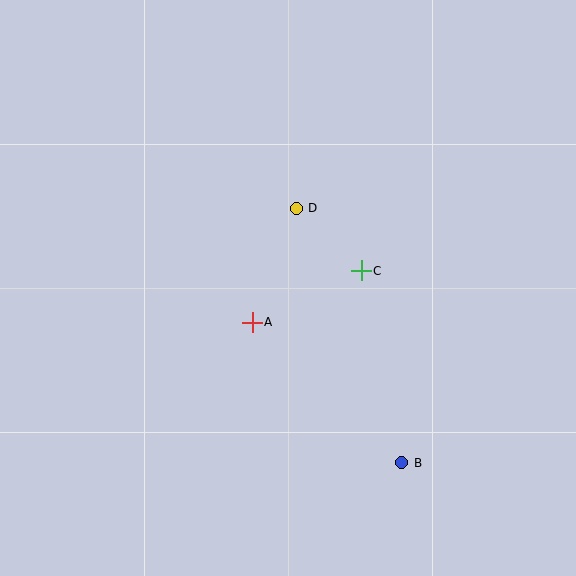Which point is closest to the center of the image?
Point A at (252, 322) is closest to the center.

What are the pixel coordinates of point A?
Point A is at (252, 322).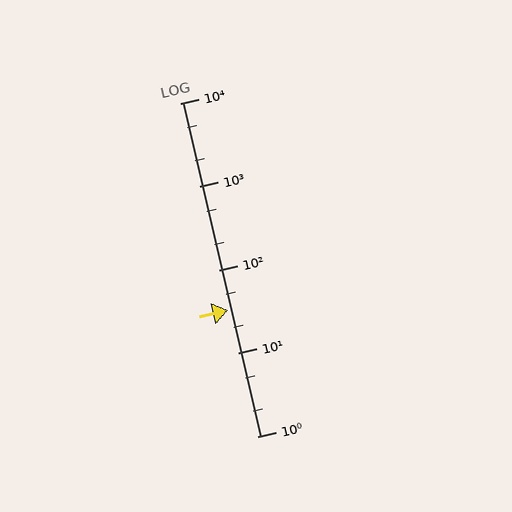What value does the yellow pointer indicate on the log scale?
The pointer indicates approximately 33.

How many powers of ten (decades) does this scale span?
The scale spans 4 decades, from 1 to 10000.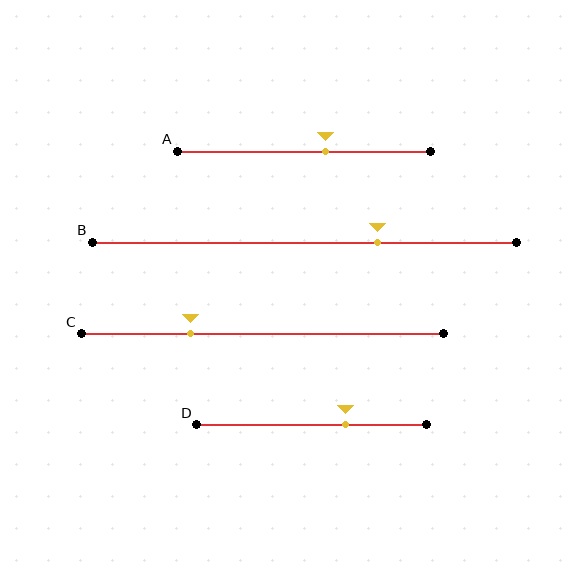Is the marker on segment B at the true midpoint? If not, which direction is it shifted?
No, the marker on segment B is shifted to the right by about 17% of the segment length.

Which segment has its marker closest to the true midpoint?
Segment A has its marker closest to the true midpoint.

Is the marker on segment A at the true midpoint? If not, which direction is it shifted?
No, the marker on segment A is shifted to the right by about 8% of the segment length.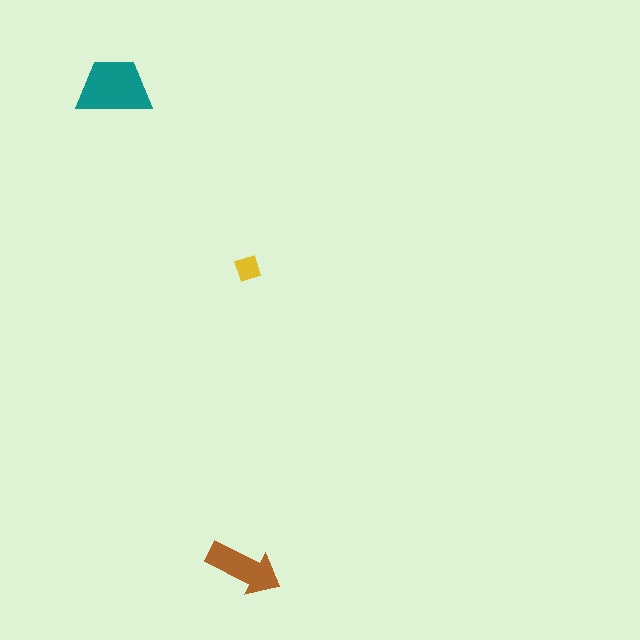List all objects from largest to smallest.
The teal trapezoid, the brown arrow, the yellow diamond.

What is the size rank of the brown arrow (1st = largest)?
2nd.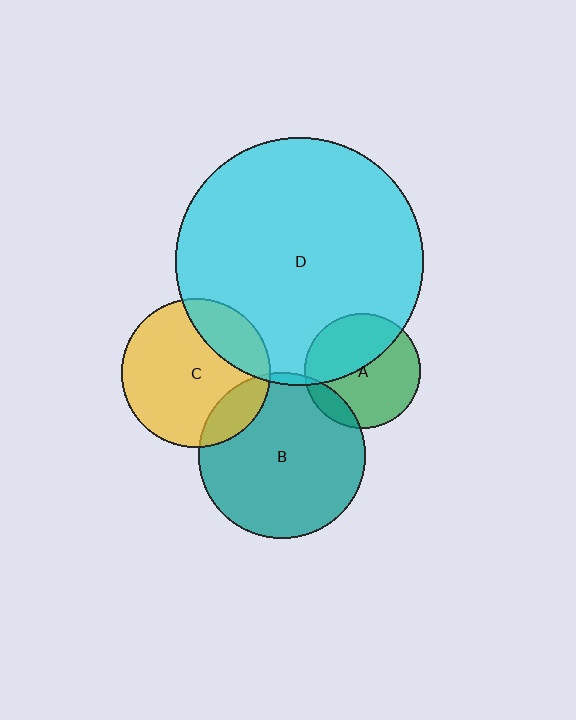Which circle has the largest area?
Circle D (cyan).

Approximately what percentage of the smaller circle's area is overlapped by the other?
Approximately 15%.